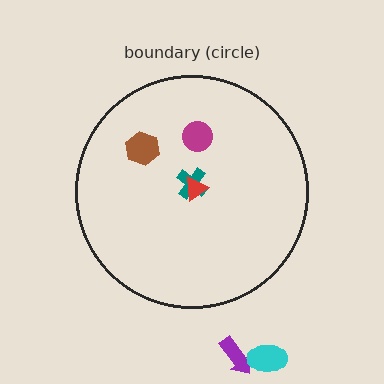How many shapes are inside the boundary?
4 inside, 2 outside.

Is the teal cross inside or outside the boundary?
Inside.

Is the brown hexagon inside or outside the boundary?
Inside.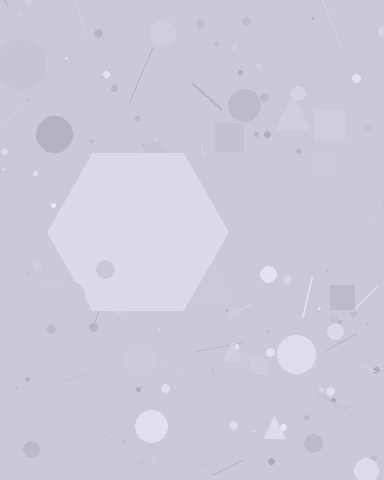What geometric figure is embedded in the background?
A hexagon is embedded in the background.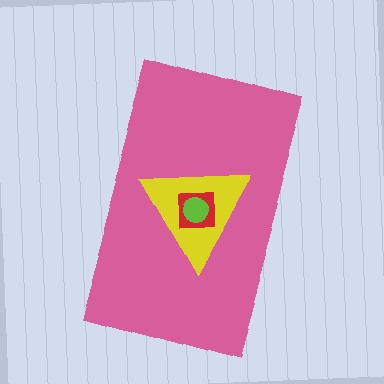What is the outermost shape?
The pink rectangle.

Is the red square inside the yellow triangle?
Yes.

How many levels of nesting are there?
4.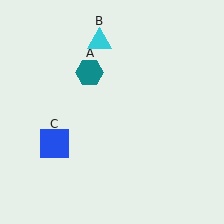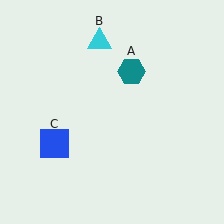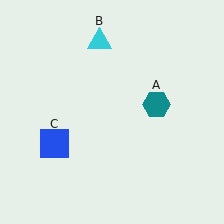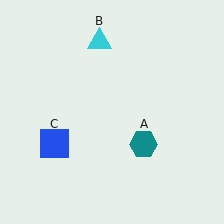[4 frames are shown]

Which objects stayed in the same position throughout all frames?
Cyan triangle (object B) and blue square (object C) remained stationary.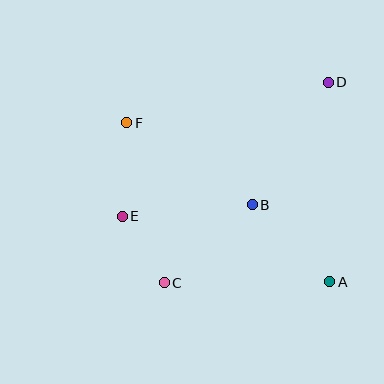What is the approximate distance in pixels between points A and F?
The distance between A and F is approximately 258 pixels.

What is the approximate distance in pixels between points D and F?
The distance between D and F is approximately 205 pixels.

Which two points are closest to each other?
Points C and E are closest to each other.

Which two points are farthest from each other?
Points C and D are farthest from each other.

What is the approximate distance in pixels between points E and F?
The distance between E and F is approximately 94 pixels.